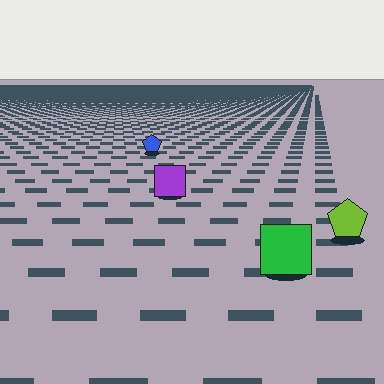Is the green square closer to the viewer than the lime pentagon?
Yes. The green square is closer — you can tell from the texture gradient: the ground texture is coarser near it.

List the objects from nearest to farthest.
From nearest to farthest: the green square, the lime pentagon, the purple square, the blue pentagon.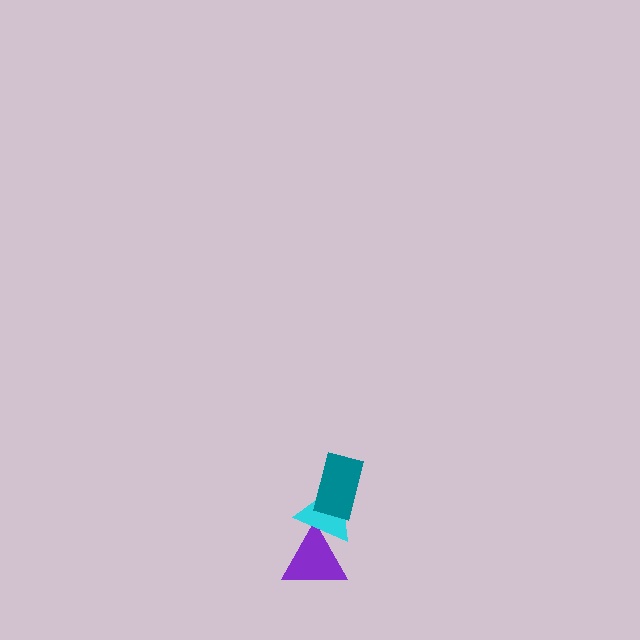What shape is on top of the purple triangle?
The cyan triangle is on top of the purple triangle.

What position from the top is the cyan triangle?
The cyan triangle is 2nd from the top.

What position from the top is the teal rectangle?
The teal rectangle is 1st from the top.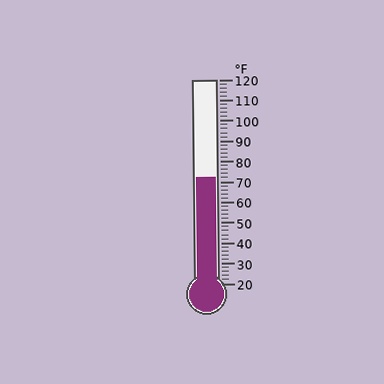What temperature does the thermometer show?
The thermometer shows approximately 72°F.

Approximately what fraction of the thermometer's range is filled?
The thermometer is filled to approximately 50% of its range.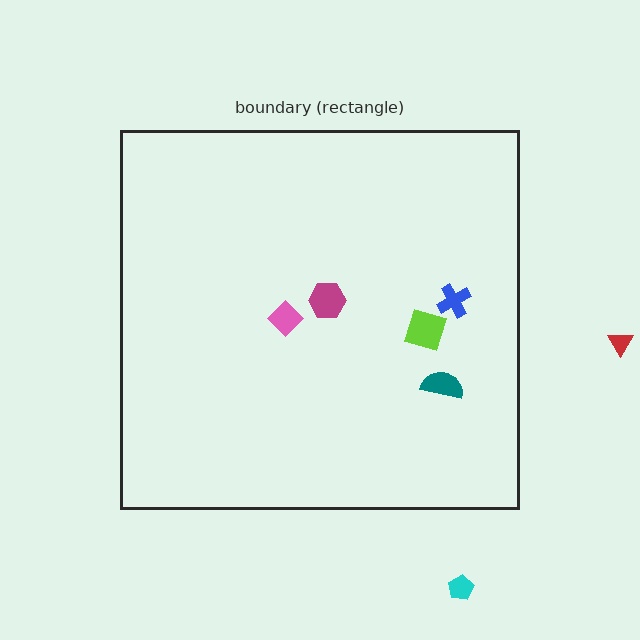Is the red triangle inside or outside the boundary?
Outside.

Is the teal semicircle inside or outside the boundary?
Inside.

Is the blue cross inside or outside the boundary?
Inside.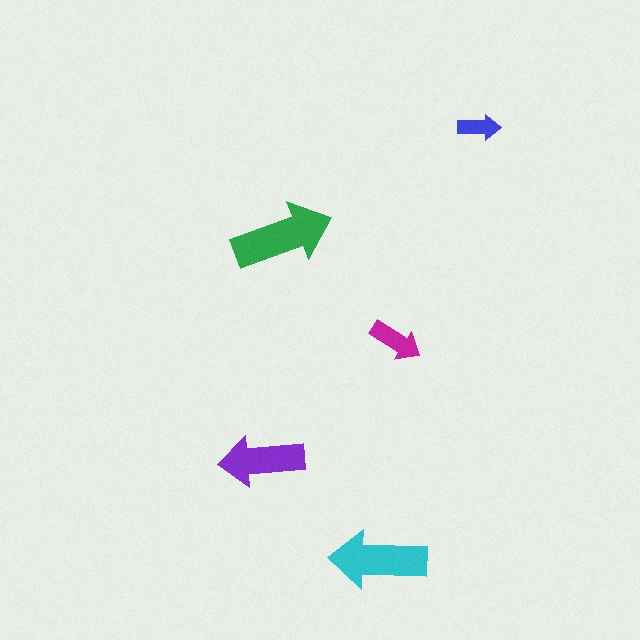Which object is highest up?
The blue arrow is topmost.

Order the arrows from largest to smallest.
the green one, the cyan one, the purple one, the magenta one, the blue one.